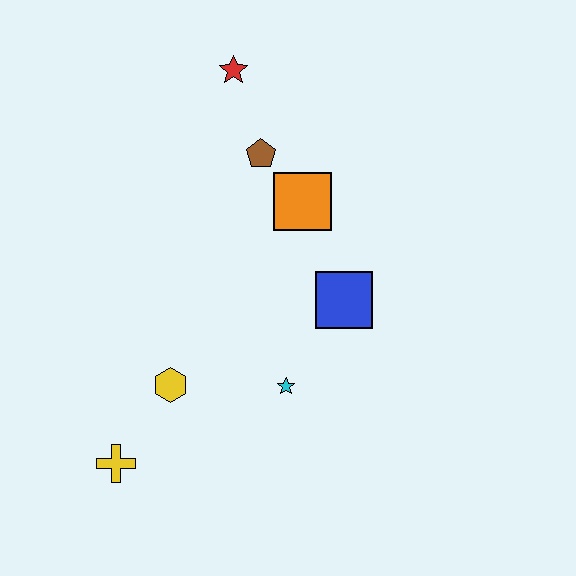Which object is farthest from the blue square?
The yellow cross is farthest from the blue square.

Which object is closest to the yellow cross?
The yellow hexagon is closest to the yellow cross.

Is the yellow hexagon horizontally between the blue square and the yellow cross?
Yes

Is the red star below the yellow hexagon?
No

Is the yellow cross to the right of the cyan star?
No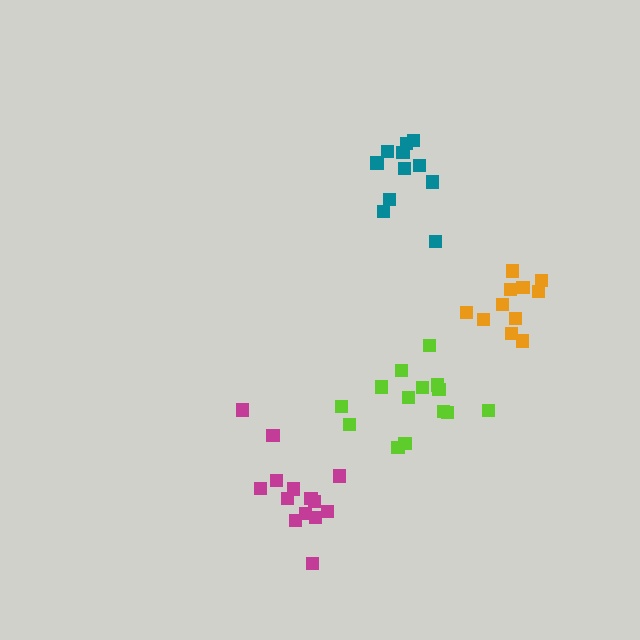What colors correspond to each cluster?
The clusters are colored: magenta, lime, orange, teal.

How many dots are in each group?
Group 1: 14 dots, Group 2: 14 dots, Group 3: 11 dots, Group 4: 11 dots (50 total).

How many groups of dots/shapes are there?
There are 4 groups.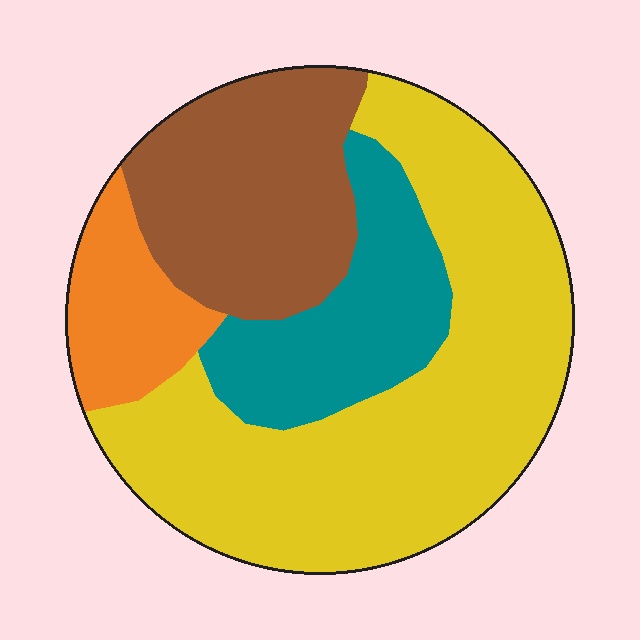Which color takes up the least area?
Orange, at roughly 10%.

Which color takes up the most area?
Yellow, at roughly 50%.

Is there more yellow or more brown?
Yellow.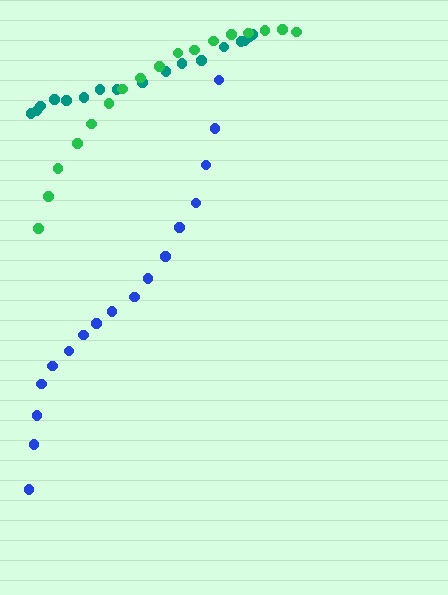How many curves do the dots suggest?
There are 3 distinct paths.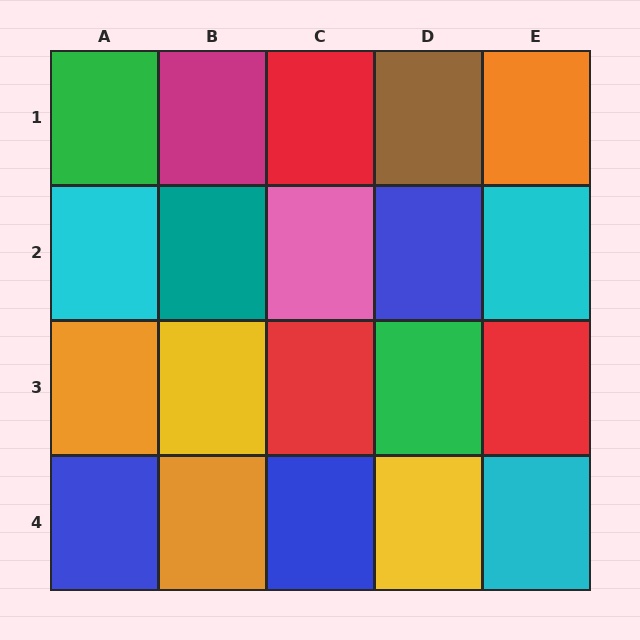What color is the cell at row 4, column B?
Orange.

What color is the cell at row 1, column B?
Magenta.